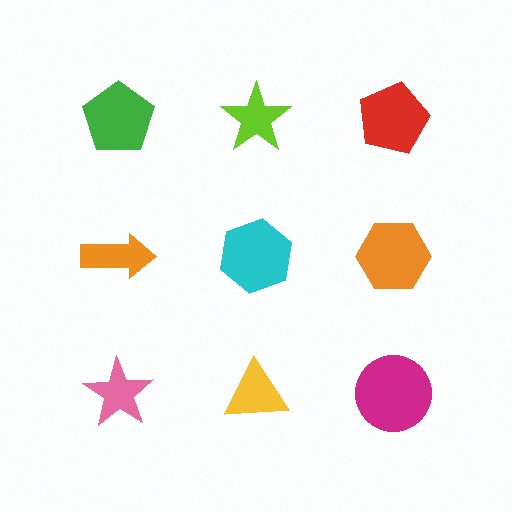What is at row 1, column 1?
A green pentagon.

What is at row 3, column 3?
A magenta circle.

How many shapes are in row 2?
3 shapes.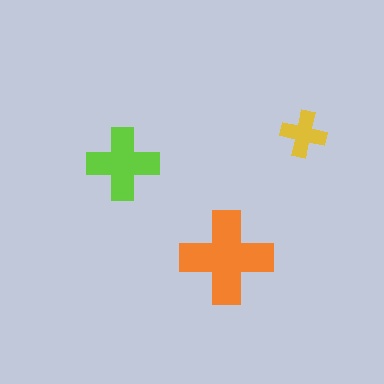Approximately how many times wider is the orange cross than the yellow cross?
About 2 times wider.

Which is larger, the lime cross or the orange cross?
The orange one.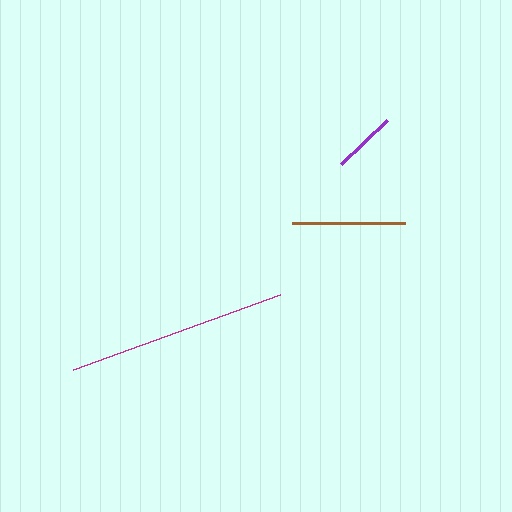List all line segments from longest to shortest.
From longest to shortest: magenta, brown, purple.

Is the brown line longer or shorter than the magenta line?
The magenta line is longer than the brown line.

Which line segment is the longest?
The magenta line is the longest at approximately 220 pixels.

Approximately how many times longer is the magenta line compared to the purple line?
The magenta line is approximately 3.4 times the length of the purple line.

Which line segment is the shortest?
The purple line is the shortest at approximately 64 pixels.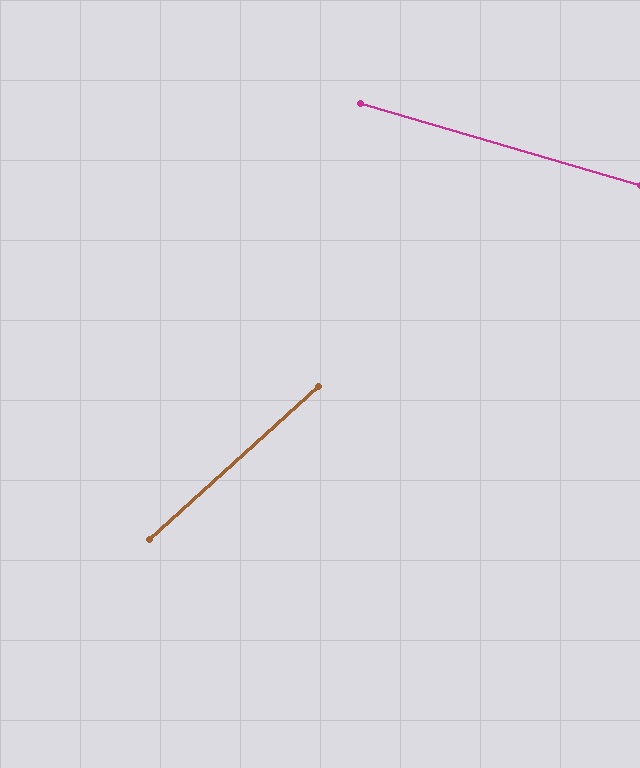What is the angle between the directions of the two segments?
Approximately 58 degrees.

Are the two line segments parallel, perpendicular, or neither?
Neither parallel nor perpendicular — they differ by about 58°.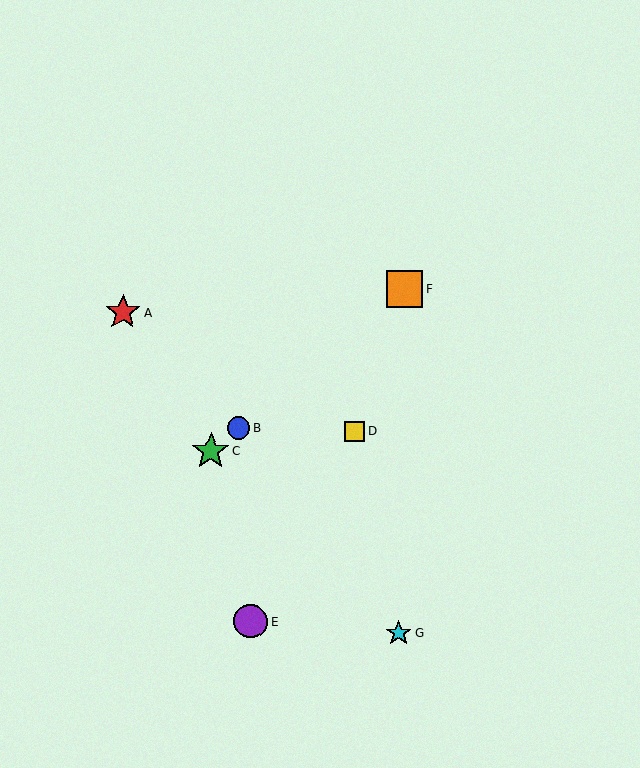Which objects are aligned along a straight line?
Objects B, C, F are aligned along a straight line.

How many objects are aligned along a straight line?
3 objects (B, C, F) are aligned along a straight line.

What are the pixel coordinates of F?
Object F is at (404, 289).